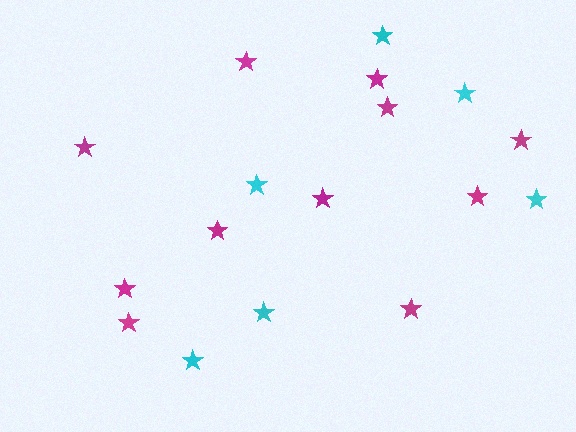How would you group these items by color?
There are 2 groups: one group of magenta stars (11) and one group of cyan stars (6).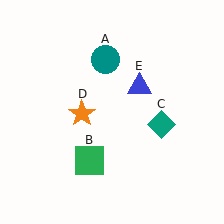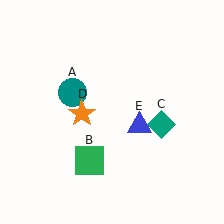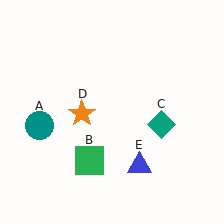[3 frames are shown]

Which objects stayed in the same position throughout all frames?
Green square (object B) and teal diamond (object C) and orange star (object D) remained stationary.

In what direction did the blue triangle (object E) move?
The blue triangle (object E) moved down.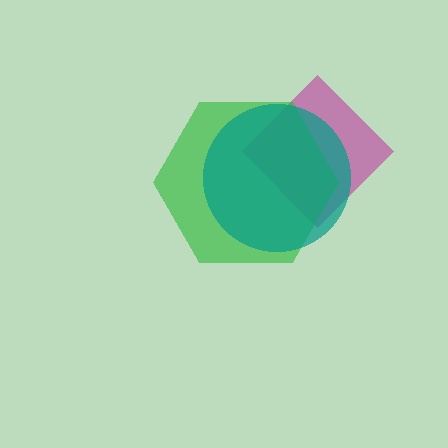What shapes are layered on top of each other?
The layered shapes are: a magenta diamond, a green hexagon, a teal circle.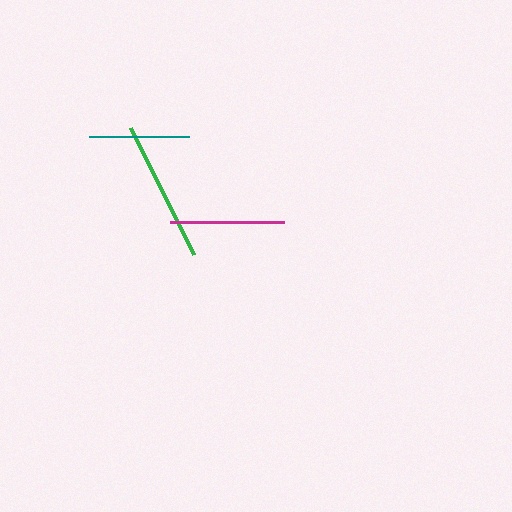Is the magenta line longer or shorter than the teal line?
The magenta line is longer than the teal line.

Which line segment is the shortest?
The teal line is the shortest at approximately 100 pixels.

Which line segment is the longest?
The green line is the longest at approximately 142 pixels.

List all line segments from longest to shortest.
From longest to shortest: green, magenta, teal.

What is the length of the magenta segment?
The magenta segment is approximately 114 pixels long.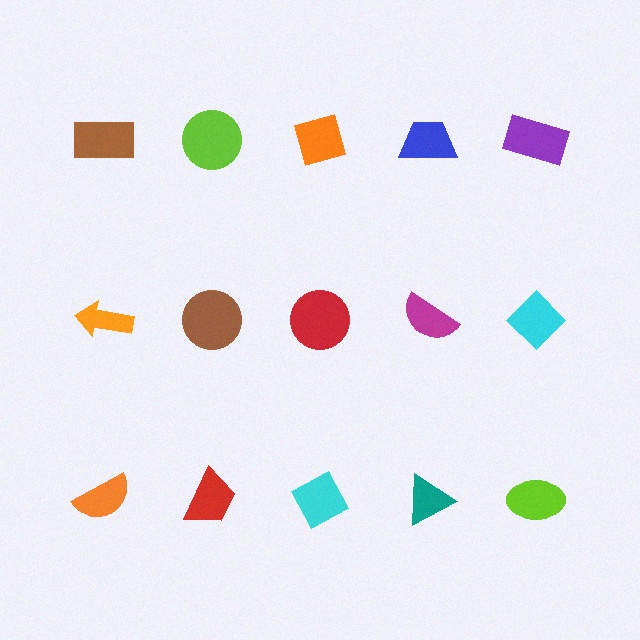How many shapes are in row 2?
5 shapes.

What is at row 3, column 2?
A red trapezoid.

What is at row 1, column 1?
A brown rectangle.